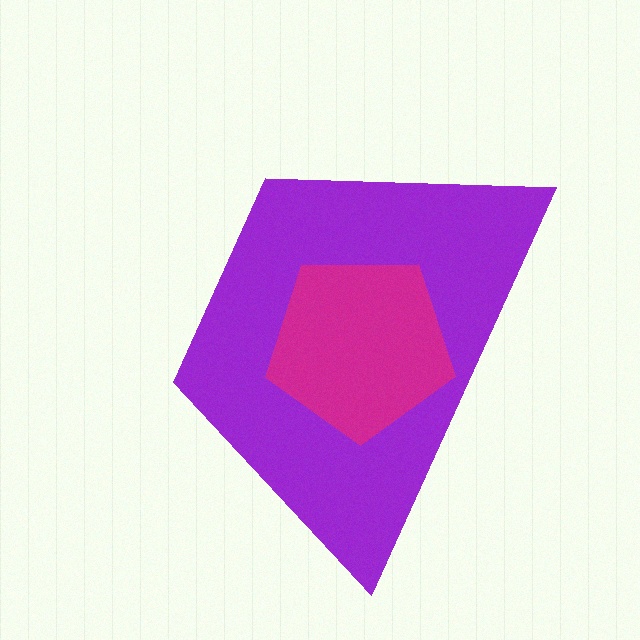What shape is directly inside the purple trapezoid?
The magenta pentagon.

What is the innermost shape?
The magenta pentagon.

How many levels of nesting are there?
2.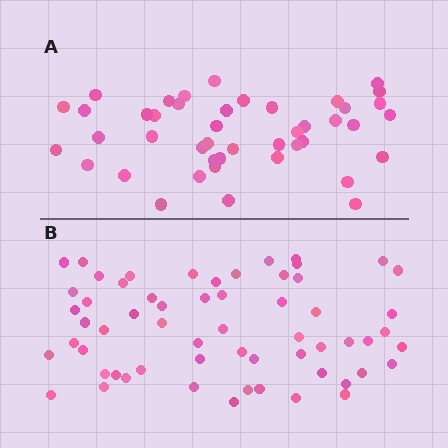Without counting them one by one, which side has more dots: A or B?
Region B (the bottom region) has more dots.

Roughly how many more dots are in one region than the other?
Region B has approximately 15 more dots than region A.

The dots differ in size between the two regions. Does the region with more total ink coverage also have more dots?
No. Region A has more total ink coverage because its dots are larger, but region B actually contains more individual dots. Total area can be misleading — the number of items is what matters here.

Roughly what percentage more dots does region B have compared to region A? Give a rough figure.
About 35% more.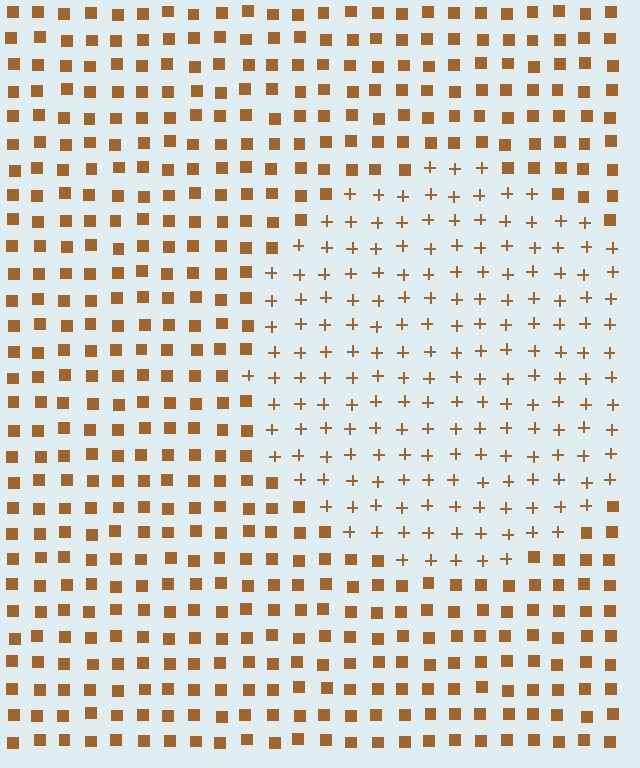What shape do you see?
I see a circle.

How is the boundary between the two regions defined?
The boundary is defined by a change in element shape: plus signs inside vs. squares outside. All elements share the same color and spacing.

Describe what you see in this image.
The image is filled with small brown elements arranged in a uniform grid. A circle-shaped region contains plus signs, while the surrounding area contains squares. The boundary is defined purely by the change in element shape.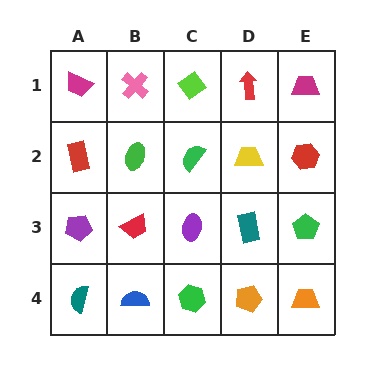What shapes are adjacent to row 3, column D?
A yellow trapezoid (row 2, column D), an orange pentagon (row 4, column D), a purple ellipse (row 3, column C), a green pentagon (row 3, column E).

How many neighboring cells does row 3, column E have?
3.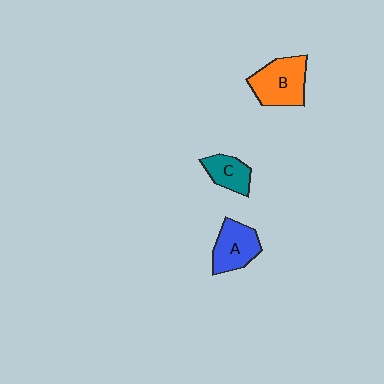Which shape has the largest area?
Shape B (orange).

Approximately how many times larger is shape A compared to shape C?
Approximately 1.4 times.